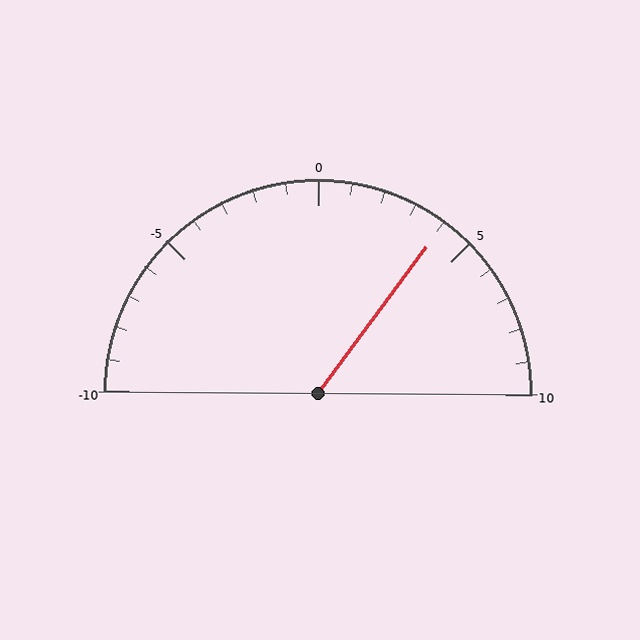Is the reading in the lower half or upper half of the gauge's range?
The reading is in the upper half of the range (-10 to 10).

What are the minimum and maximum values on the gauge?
The gauge ranges from -10 to 10.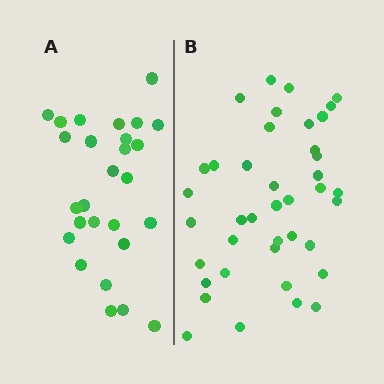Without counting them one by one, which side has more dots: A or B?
Region B (the right region) has more dots.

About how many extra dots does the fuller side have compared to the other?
Region B has approximately 15 more dots than region A.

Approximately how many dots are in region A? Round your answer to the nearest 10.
About 30 dots. (The exact count is 27, which rounds to 30.)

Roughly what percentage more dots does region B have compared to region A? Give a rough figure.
About 50% more.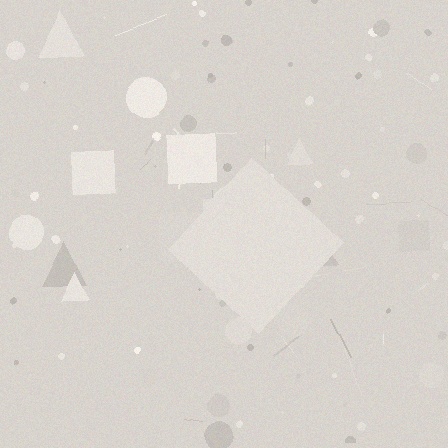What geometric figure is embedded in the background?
A diamond is embedded in the background.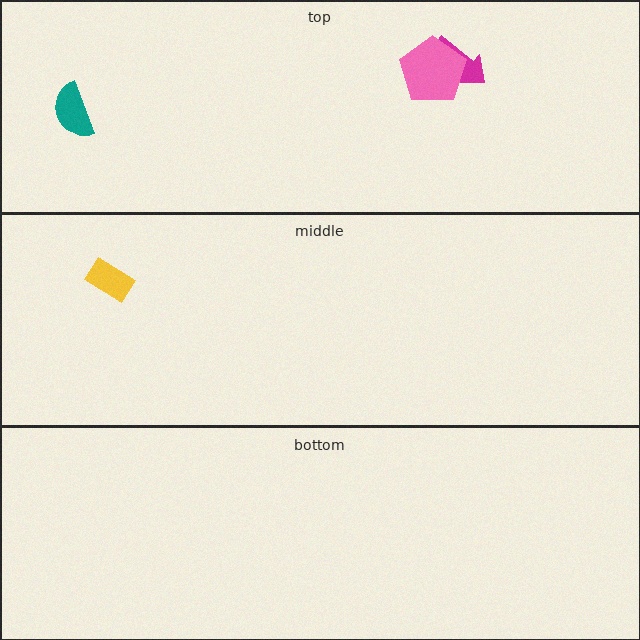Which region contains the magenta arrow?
The top region.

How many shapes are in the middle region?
1.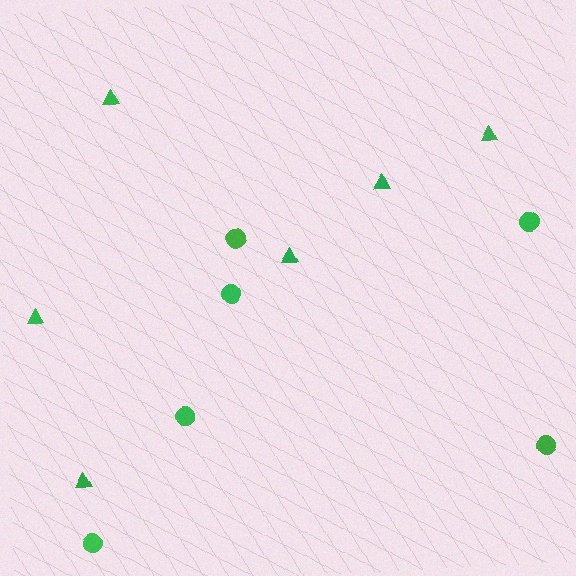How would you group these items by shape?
There are 2 groups: one group of circles (6) and one group of triangles (6).